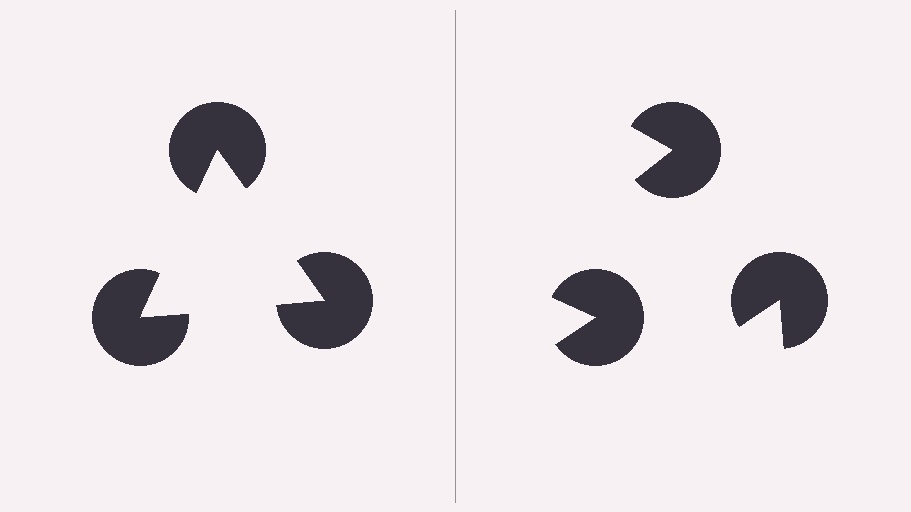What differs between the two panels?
The pac-man discs are positioned identically on both sides; only the wedge orientations differ. On the left they align to a triangle; on the right they are misaligned.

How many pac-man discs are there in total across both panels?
6 — 3 on each side.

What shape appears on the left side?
An illusory triangle.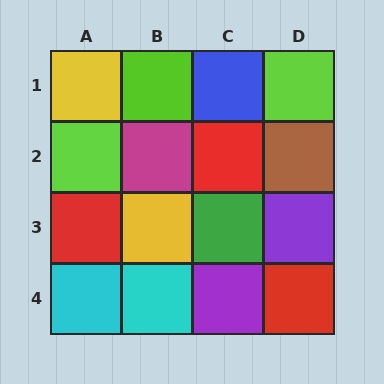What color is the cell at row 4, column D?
Red.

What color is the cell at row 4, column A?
Cyan.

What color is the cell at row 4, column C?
Purple.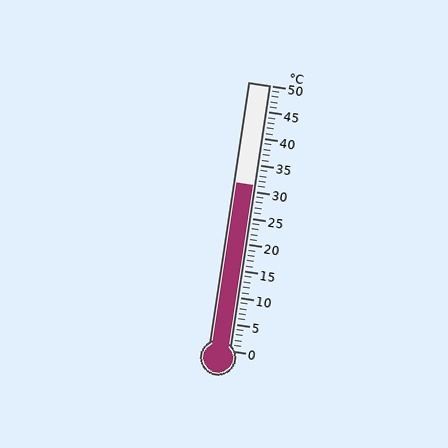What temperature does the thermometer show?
The thermometer shows approximately 31°C.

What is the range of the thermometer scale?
The thermometer scale ranges from 0°C to 50°C.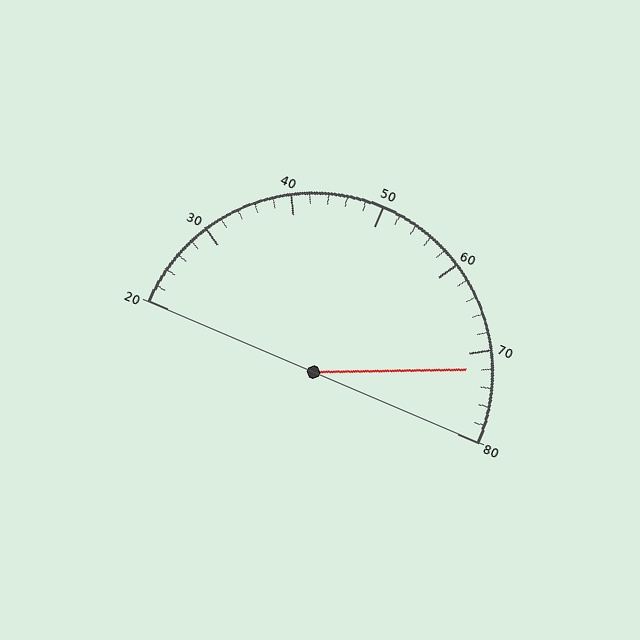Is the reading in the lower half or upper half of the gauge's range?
The reading is in the upper half of the range (20 to 80).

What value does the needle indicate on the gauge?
The needle indicates approximately 72.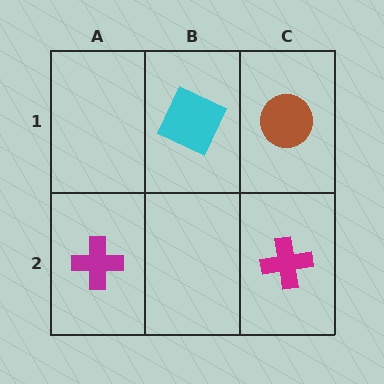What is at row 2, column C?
A magenta cross.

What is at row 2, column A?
A magenta cross.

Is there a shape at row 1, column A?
No, that cell is empty.